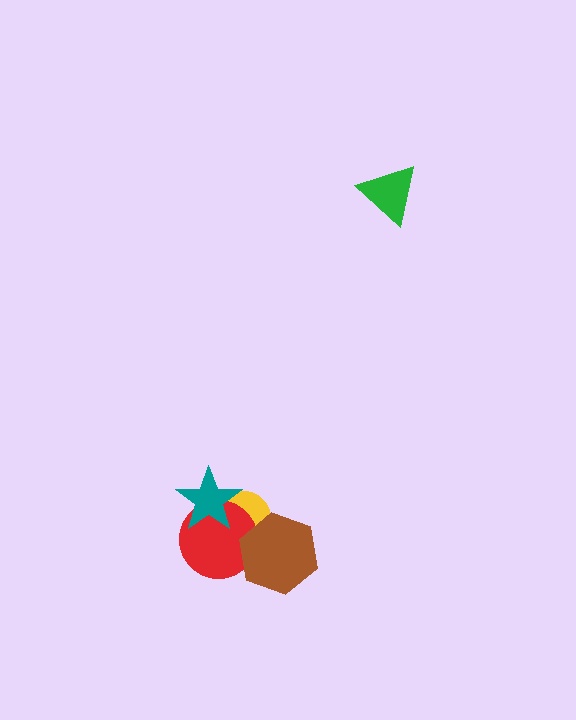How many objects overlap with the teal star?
2 objects overlap with the teal star.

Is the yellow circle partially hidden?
Yes, it is partially covered by another shape.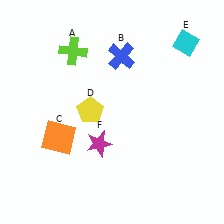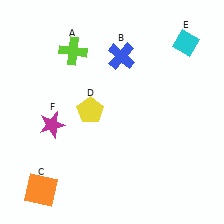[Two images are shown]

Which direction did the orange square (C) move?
The orange square (C) moved down.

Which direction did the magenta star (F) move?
The magenta star (F) moved left.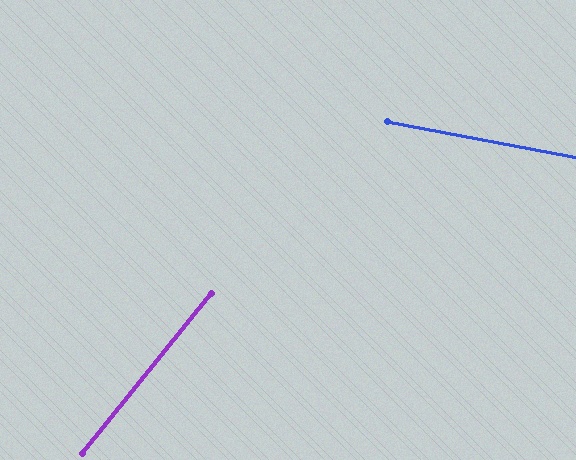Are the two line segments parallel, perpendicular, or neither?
Neither parallel nor perpendicular — they differ by about 62°.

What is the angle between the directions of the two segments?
Approximately 62 degrees.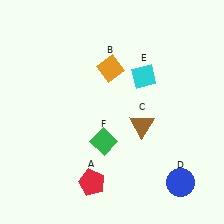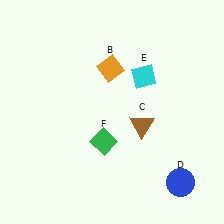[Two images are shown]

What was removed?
The red pentagon (A) was removed in Image 2.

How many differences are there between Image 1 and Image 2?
There is 1 difference between the two images.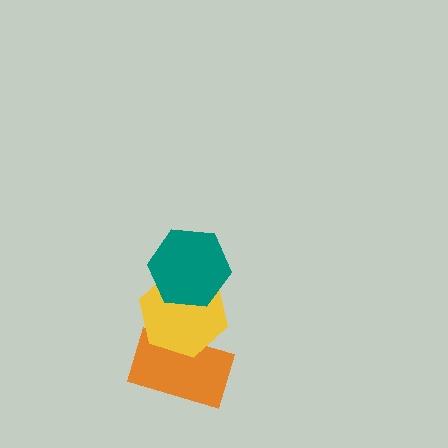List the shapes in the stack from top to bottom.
From top to bottom: the teal hexagon, the yellow hexagon, the orange rectangle.